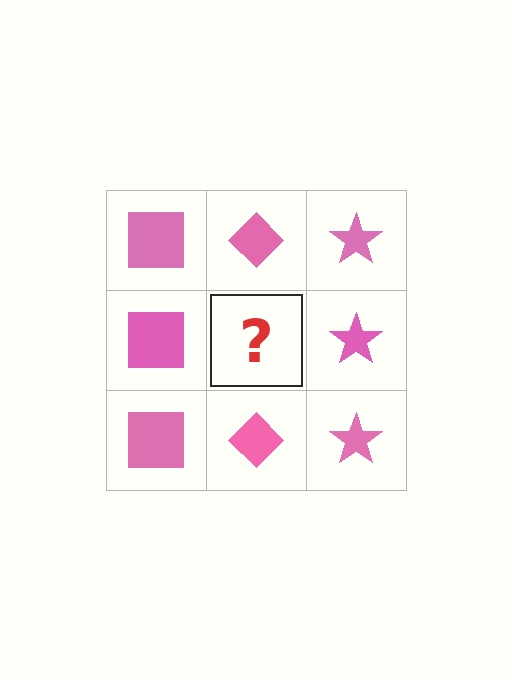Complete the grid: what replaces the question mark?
The question mark should be replaced with a pink diamond.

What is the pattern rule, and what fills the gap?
The rule is that each column has a consistent shape. The gap should be filled with a pink diamond.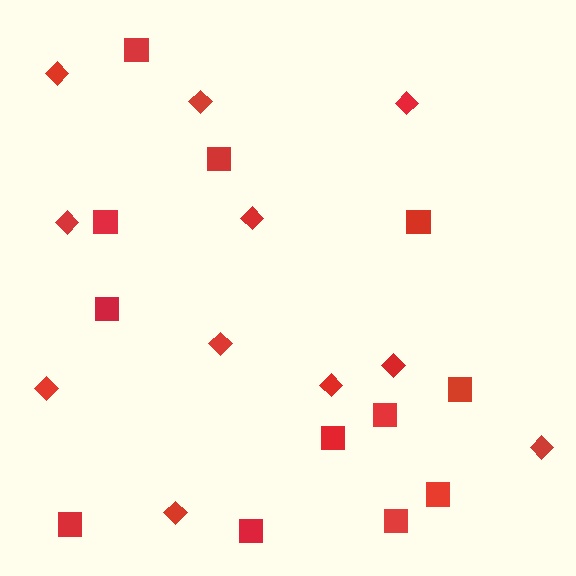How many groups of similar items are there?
There are 2 groups: one group of diamonds (11) and one group of squares (12).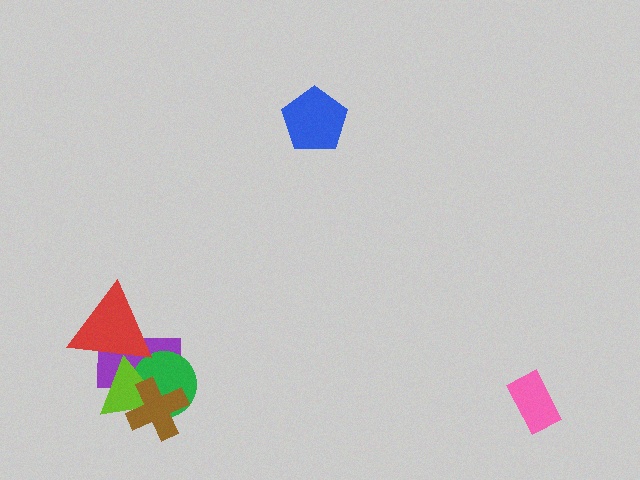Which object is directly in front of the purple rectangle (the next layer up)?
The green circle is directly in front of the purple rectangle.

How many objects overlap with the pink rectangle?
0 objects overlap with the pink rectangle.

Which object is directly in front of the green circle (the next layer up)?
The lime triangle is directly in front of the green circle.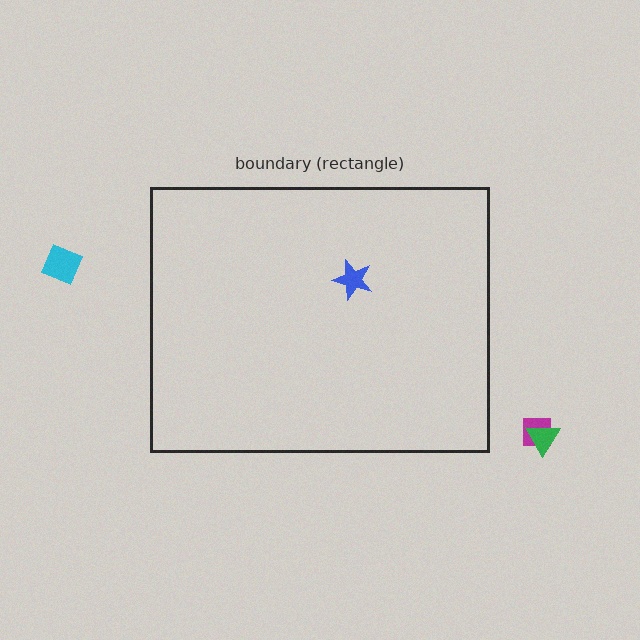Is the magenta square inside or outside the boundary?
Outside.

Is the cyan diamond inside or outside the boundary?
Outside.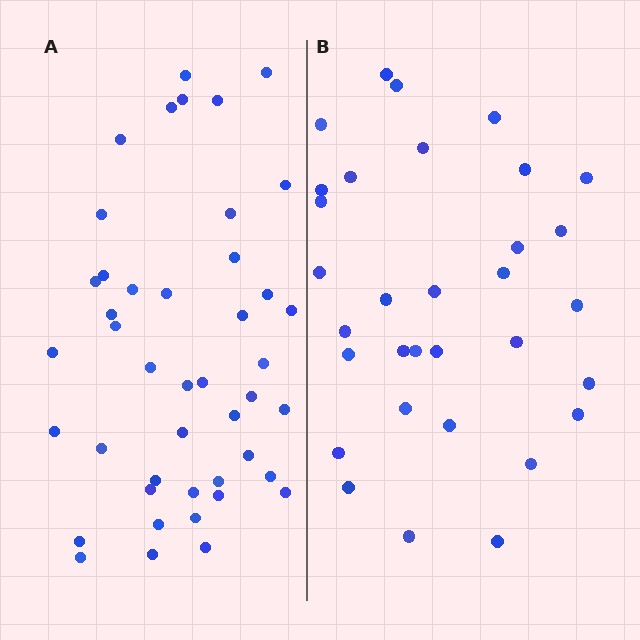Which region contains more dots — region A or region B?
Region A (the left region) has more dots.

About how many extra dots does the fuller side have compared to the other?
Region A has roughly 12 or so more dots than region B.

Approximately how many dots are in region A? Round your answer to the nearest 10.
About 40 dots. (The exact count is 44, which rounds to 40.)